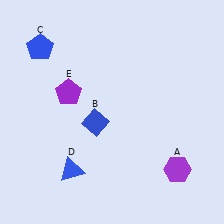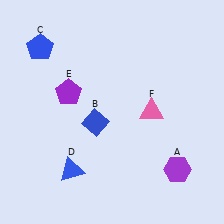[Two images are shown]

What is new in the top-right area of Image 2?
A pink triangle (F) was added in the top-right area of Image 2.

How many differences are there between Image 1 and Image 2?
There is 1 difference between the two images.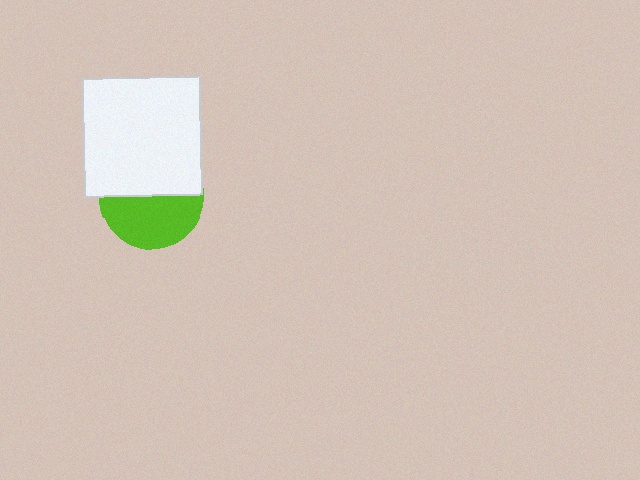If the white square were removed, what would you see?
You would see the complete lime circle.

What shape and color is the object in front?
The object in front is a white square.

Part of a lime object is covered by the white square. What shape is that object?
It is a circle.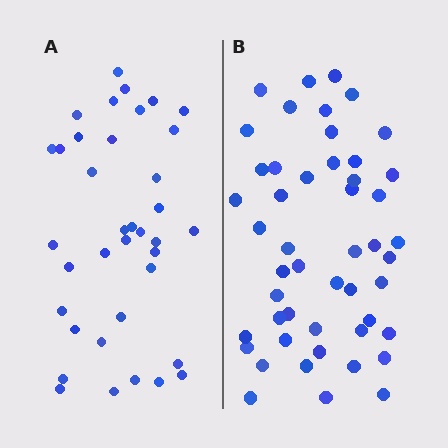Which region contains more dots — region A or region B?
Region B (the right region) has more dots.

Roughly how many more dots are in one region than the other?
Region B has roughly 12 or so more dots than region A.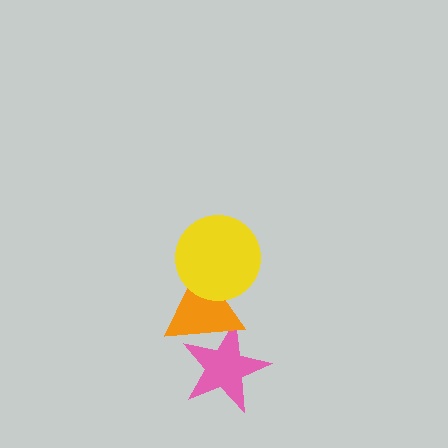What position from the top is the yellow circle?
The yellow circle is 1st from the top.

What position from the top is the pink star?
The pink star is 3rd from the top.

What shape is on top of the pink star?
The orange triangle is on top of the pink star.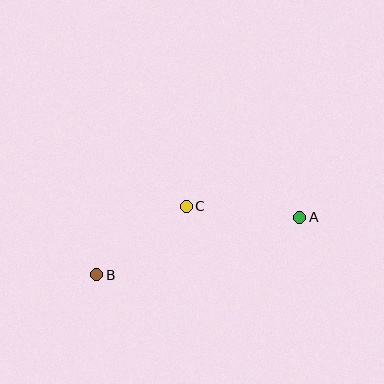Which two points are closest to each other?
Points B and C are closest to each other.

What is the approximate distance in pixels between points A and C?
The distance between A and C is approximately 114 pixels.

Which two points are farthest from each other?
Points A and B are farthest from each other.